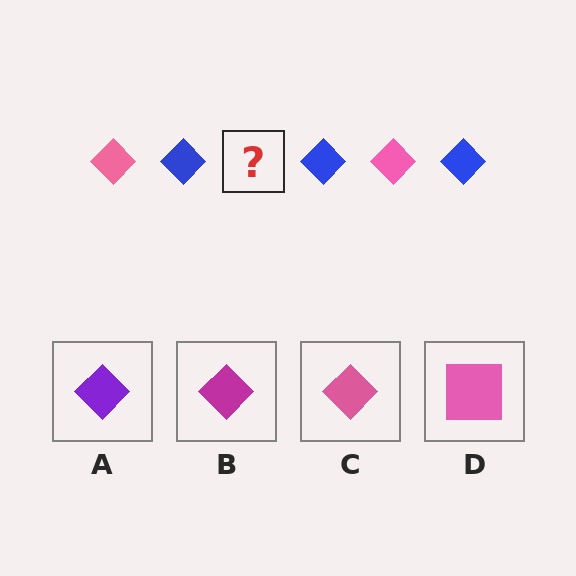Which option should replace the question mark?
Option C.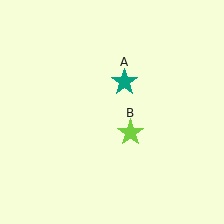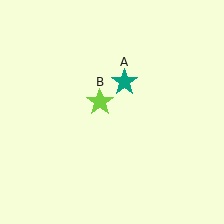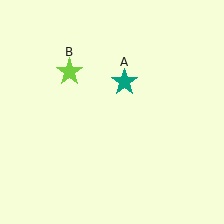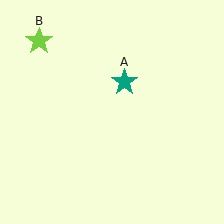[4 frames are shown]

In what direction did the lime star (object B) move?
The lime star (object B) moved up and to the left.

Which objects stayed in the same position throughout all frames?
Teal star (object A) remained stationary.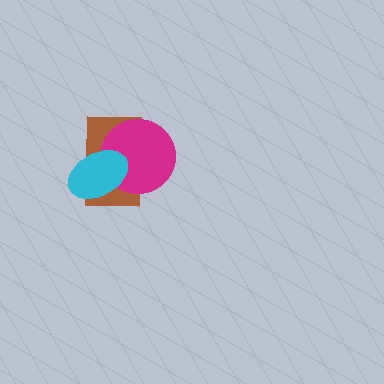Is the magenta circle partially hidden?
Yes, it is partially covered by another shape.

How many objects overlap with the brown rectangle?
2 objects overlap with the brown rectangle.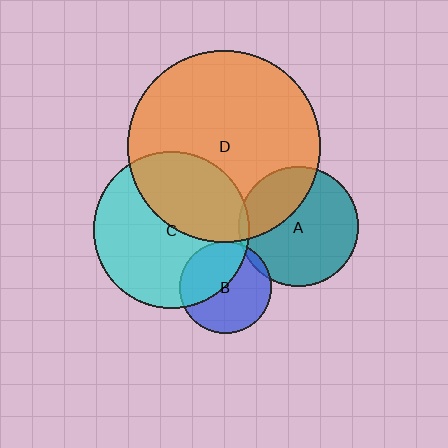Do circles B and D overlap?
Yes.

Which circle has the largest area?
Circle D (orange).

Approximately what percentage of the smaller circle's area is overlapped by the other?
Approximately 5%.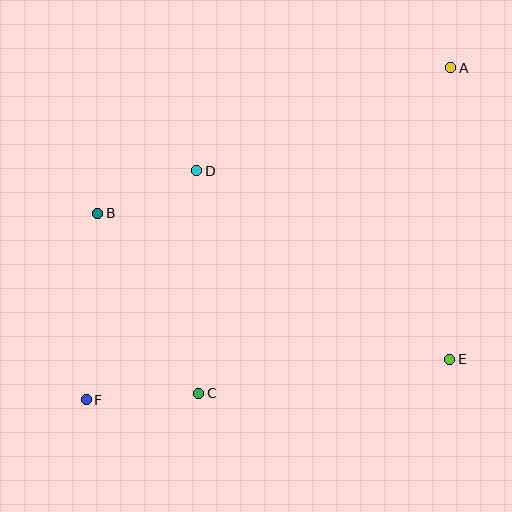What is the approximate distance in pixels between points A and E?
The distance between A and E is approximately 291 pixels.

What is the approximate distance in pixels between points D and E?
The distance between D and E is approximately 316 pixels.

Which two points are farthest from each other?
Points A and F are farthest from each other.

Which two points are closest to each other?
Points B and D are closest to each other.